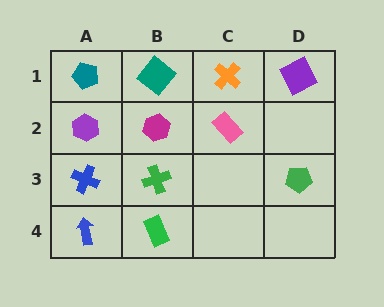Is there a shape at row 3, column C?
No, that cell is empty.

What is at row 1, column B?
A teal diamond.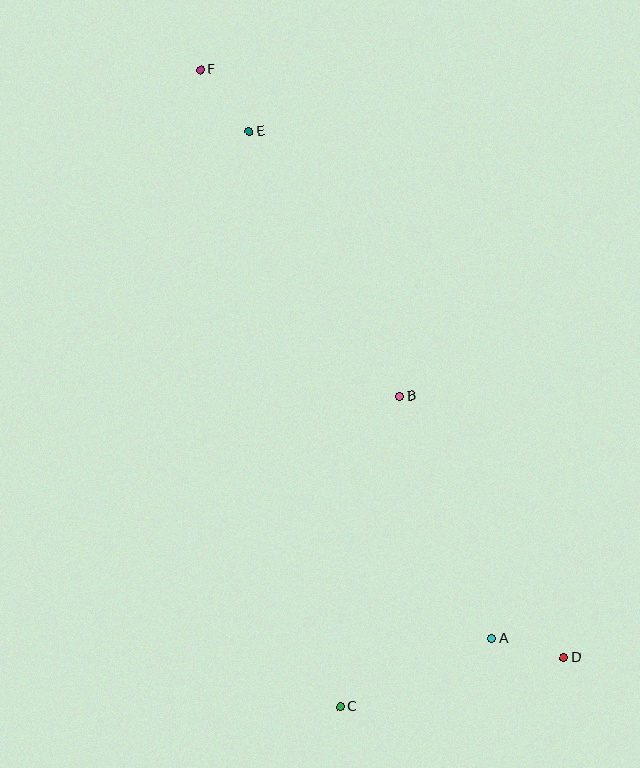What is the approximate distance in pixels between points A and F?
The distance between A and F is approximately 639 pixels.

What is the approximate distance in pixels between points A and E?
The distance between A and E is approximately 562 pixels.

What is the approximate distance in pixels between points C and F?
The distance between C and F is approximately 652 pixels.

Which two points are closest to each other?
Points A and D are closest to each other.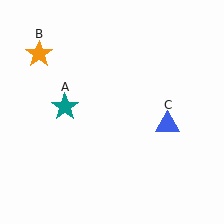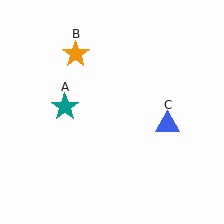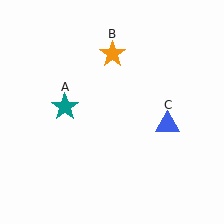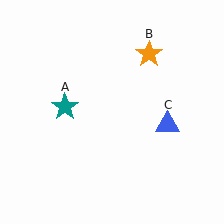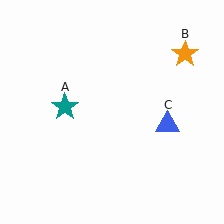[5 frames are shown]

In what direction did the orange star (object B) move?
The orange star (object B) moved right.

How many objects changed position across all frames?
1 object changed position: orange star (object B).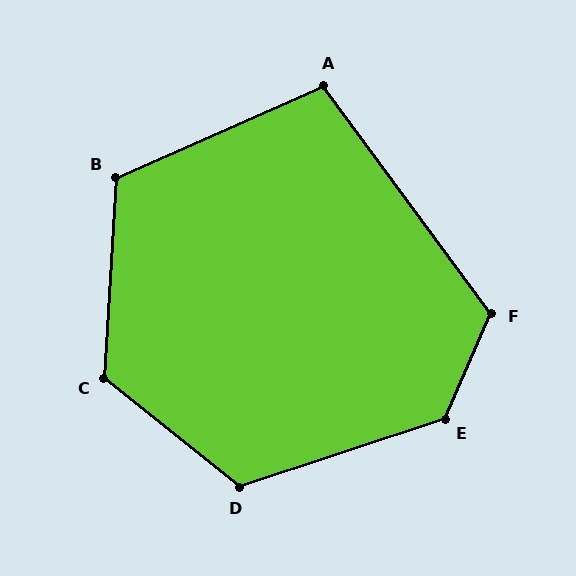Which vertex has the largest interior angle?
E, at approximately 132 degrees.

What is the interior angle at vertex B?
Approximately 117 degrees (obtuse).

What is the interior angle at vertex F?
Approximately 120 degrees (obtuse).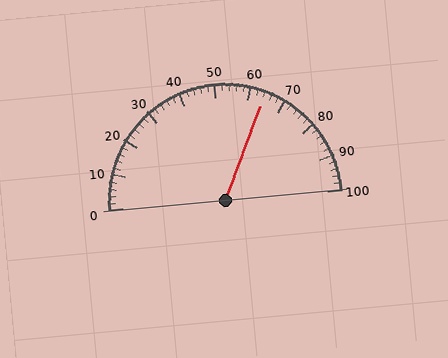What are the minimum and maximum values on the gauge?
The gauge ranges from 0 to 100.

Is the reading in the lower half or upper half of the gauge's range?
The reading is in the upper half of the range (0 to 100).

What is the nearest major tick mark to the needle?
The nearest major tick mark is 60.